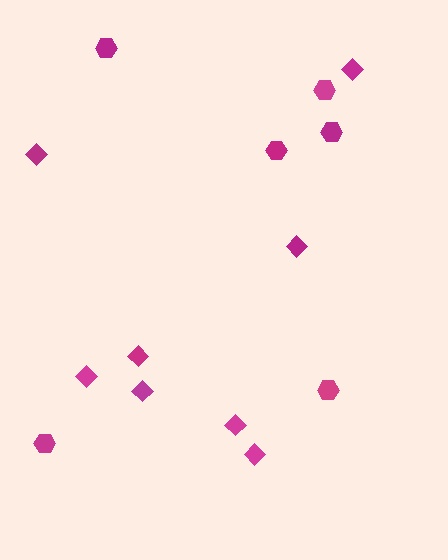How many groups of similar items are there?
There are 2 groups: one group of diamonds (8) and one group of hexagons (6).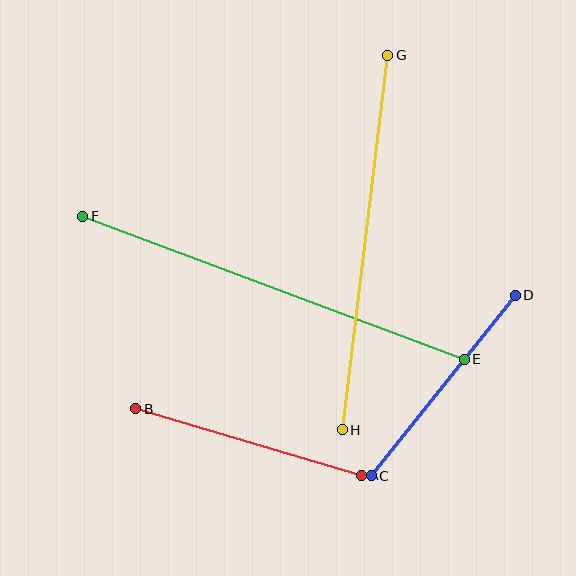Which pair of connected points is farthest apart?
Points E and F are farthest apart.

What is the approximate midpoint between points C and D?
The midpoint is at approximately (443, 385) pixels.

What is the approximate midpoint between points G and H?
The midpoint is at approximately (365, 243) pixels.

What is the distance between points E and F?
The distance is approximately 407 pixels.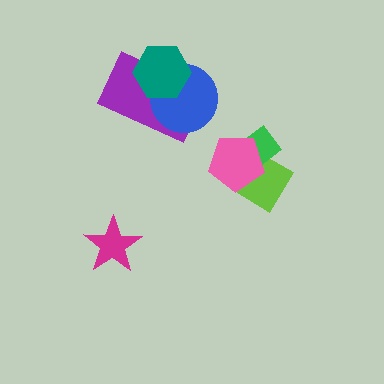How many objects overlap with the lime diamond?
2 objects overlap with the lime diamond.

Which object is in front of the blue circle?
The teal hexagon is in front of the blue circle.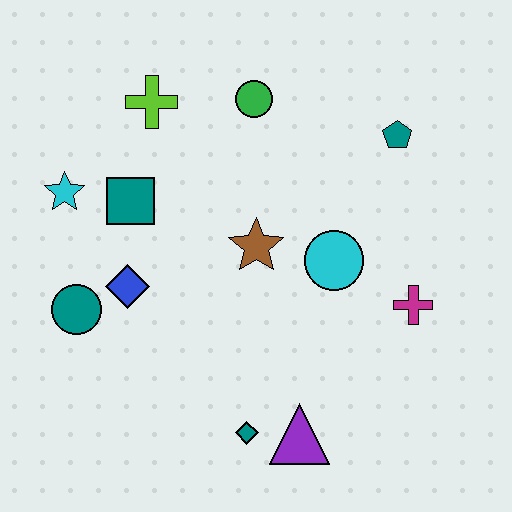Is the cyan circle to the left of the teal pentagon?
Yes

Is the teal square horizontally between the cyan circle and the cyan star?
Yes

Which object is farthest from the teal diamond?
The lime cross is farthest from the teal diamond.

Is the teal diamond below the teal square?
Yes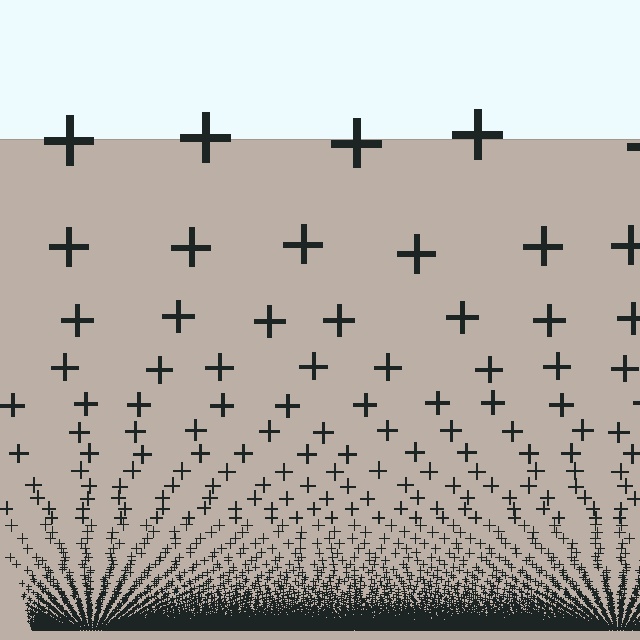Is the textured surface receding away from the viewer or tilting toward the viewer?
The surface appears to tilt toward the viewer. Texture elements get larger and sparser toward the top.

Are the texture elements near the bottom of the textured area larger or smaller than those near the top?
Smaller. The gradient is inverted — elements near the bottom are smaller and denser.